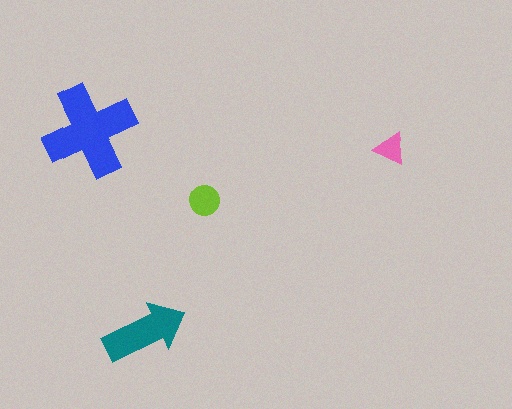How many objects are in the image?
There are 4 objects in the image.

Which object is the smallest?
The pink triangle.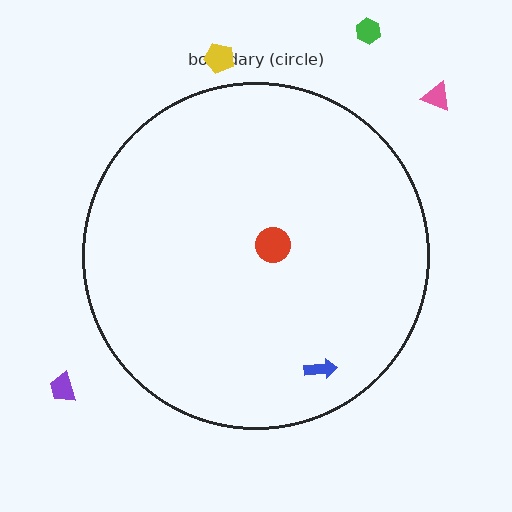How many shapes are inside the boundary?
2 inside, 4 outside.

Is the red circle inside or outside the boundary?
Inside.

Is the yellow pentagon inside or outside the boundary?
Outside.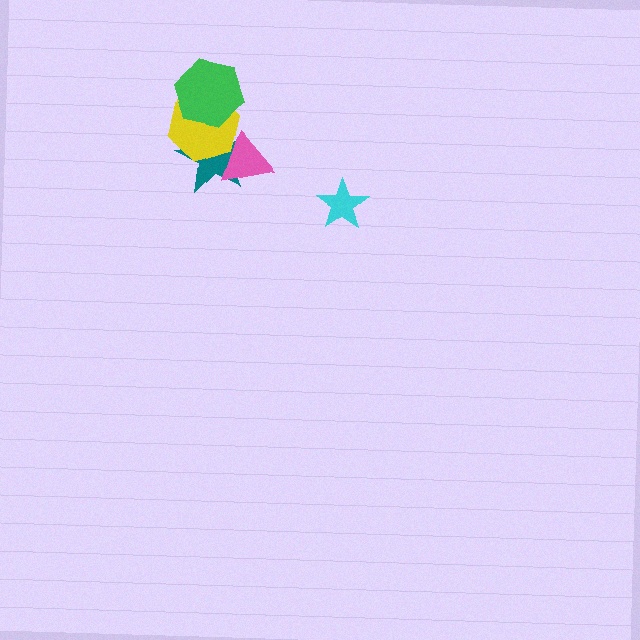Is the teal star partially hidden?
Yes, it is partially covered by another shape.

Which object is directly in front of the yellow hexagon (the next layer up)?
The pink triangle is directly in front of the yellow hexagon.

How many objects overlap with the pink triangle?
2 objects overlap with the pink triangle.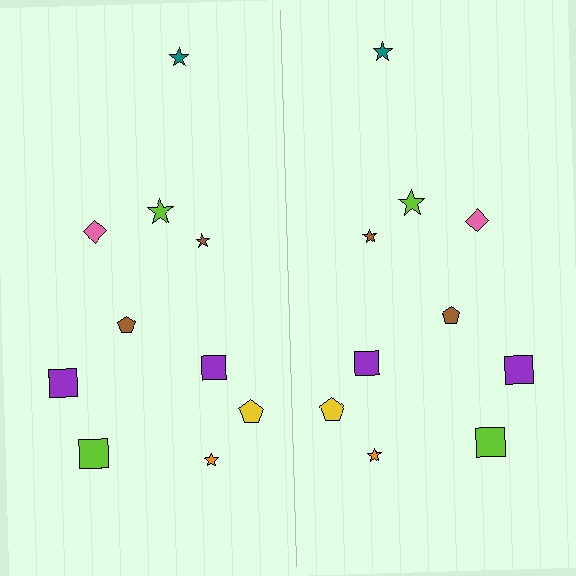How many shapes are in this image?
There are 20 shapes in this image.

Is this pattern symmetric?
Yes, this pattern has bilateral (reflection) symmetry.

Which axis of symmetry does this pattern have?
The pattern has a vertical axis of symmetry running through the center of the image.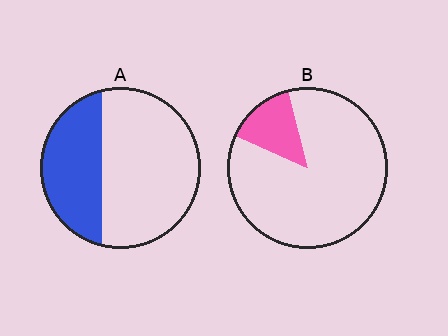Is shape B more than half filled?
No.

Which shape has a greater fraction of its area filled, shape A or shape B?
Shape A.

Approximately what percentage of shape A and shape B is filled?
A is approximately 35% and B is approximately 15%.